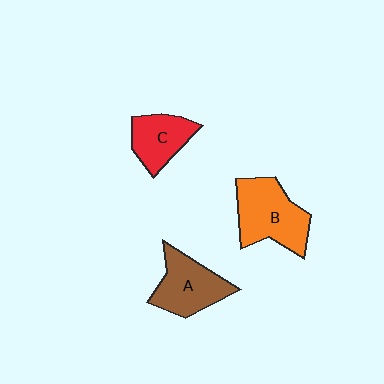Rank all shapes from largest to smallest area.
From largest to smallest: B (orange), A (brown), C (red).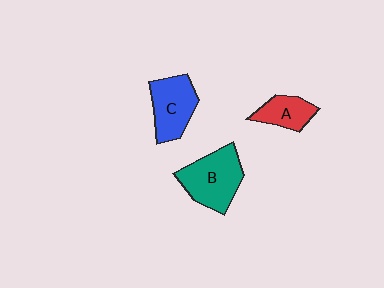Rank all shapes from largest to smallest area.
From largest to smallest: B (teal), C (blue), A (red).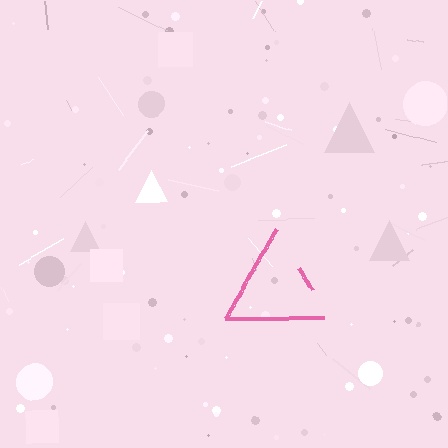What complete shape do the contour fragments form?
The contour fragments form a triangle.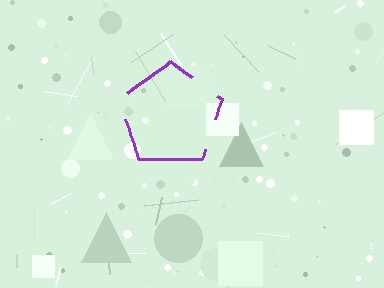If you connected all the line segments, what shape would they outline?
They would outline a pentagon.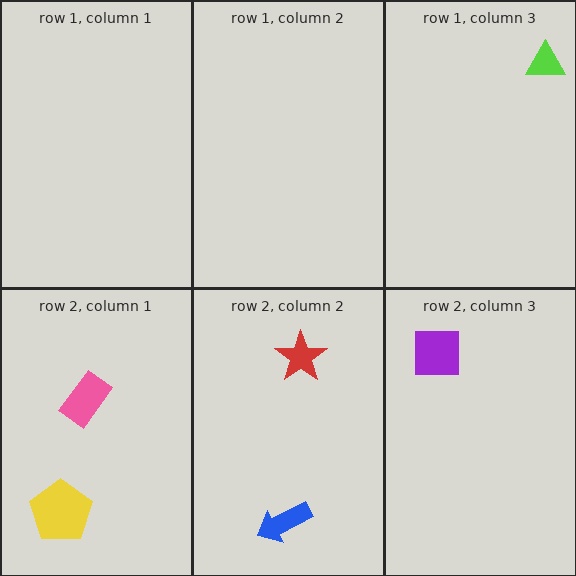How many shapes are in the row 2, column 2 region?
2.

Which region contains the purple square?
The row 2, column 3 region.